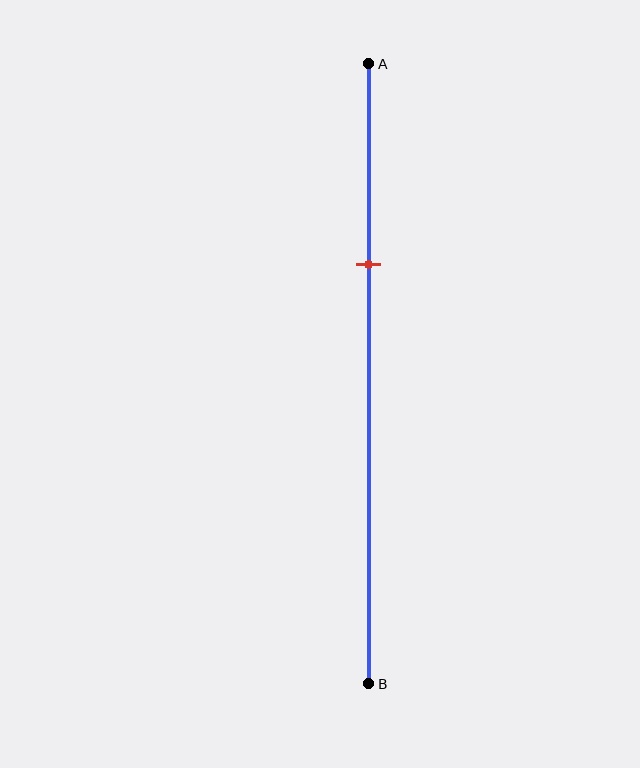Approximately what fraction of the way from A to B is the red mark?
The red mark is approximately 30% of the way from A to B.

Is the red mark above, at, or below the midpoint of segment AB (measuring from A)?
The red mark is above the midpoint of segment AB.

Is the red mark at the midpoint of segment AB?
No, the mark is at about 30% from A, not at the 50% midpoint.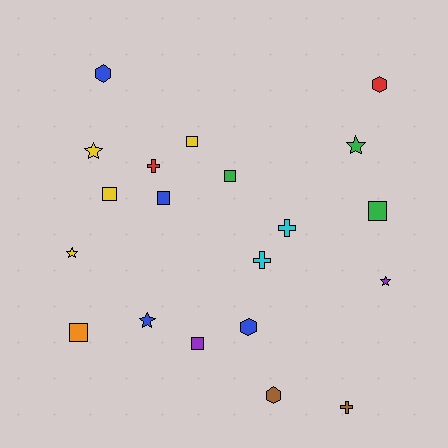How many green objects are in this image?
There are 3 green objects.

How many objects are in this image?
There are 20 objects.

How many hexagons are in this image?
There are 4 hexagons.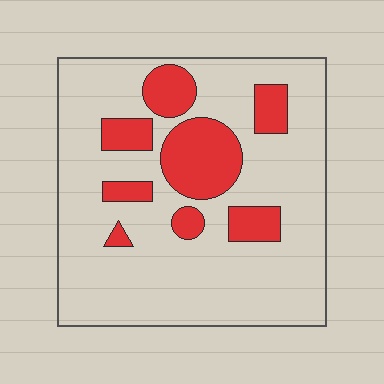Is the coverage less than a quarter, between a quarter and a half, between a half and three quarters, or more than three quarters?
Less than a quarter.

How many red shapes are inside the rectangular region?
8.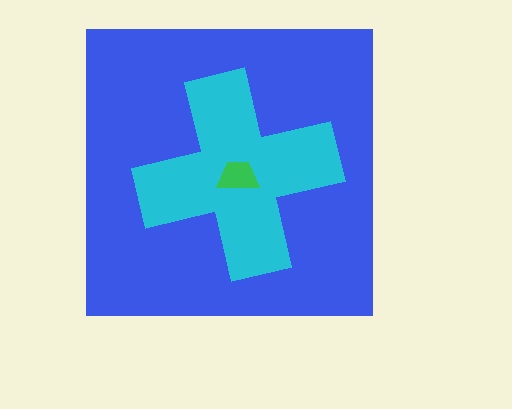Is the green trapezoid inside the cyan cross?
Yes.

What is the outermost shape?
The blue square.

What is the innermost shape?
The green trapezoid.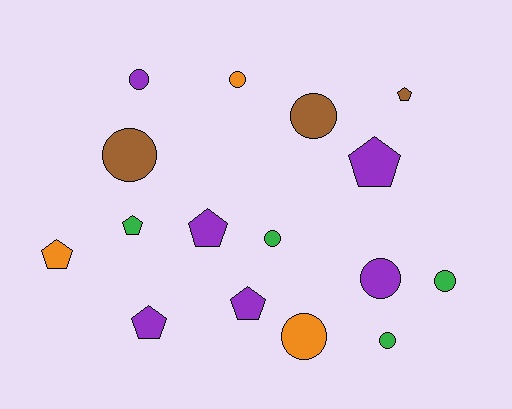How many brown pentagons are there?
There is 1 brown pentagon.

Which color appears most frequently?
Purple, with 6 objects.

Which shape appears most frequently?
Circle, with 9 objects.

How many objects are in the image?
There are 16 objects.